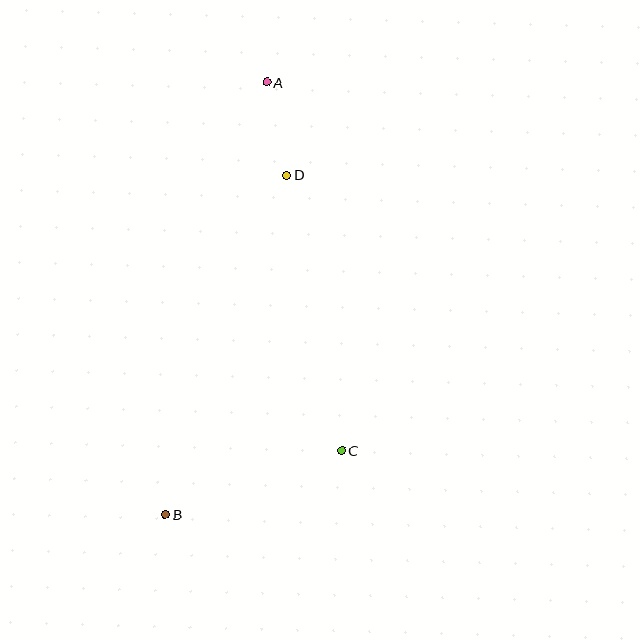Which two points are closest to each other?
Points A and D are closest to each other.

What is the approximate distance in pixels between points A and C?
The distance between A and C is approximately 376 pixels.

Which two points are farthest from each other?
Points A and B are farthest from each other.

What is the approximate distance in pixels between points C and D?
The distance between C and D is approximately 281 pixels.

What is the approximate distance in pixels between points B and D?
The distance between B and D is approximately 361 pixels.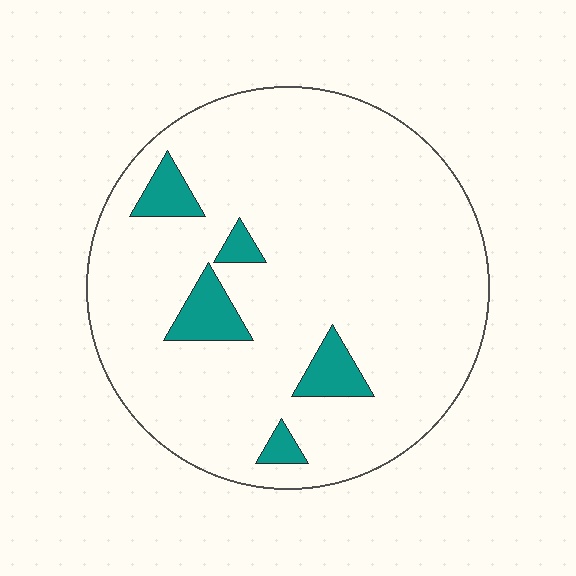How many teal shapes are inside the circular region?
5.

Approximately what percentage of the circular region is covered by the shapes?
Approximately 10%.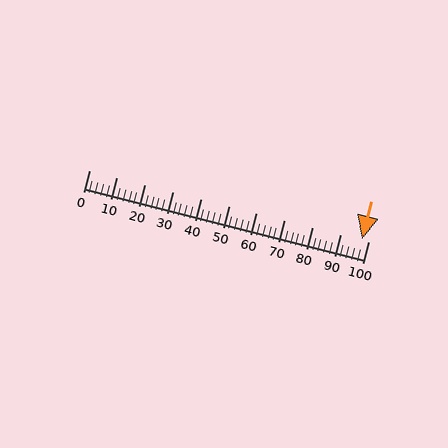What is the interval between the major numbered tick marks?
The major tick marks are spaced 10 units apart.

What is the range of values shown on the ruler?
The ruler shows values from 0 to 100.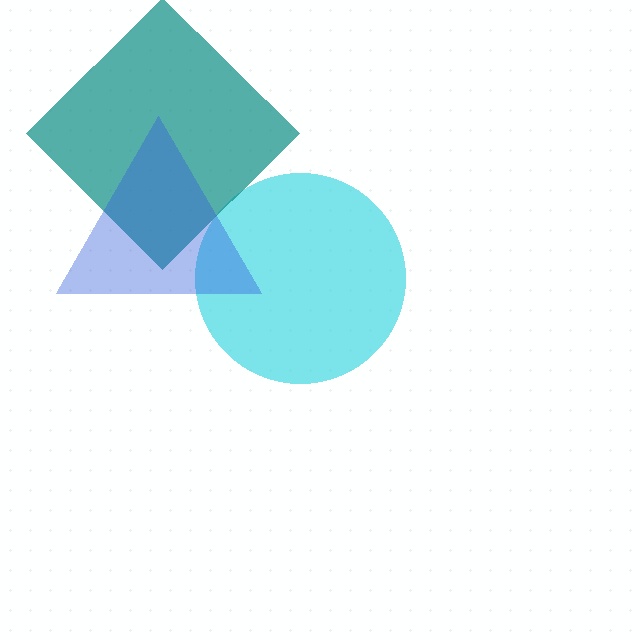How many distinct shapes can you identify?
There are 3 distinct shapes: a cyan circle, a teal diamond, a blue triangle.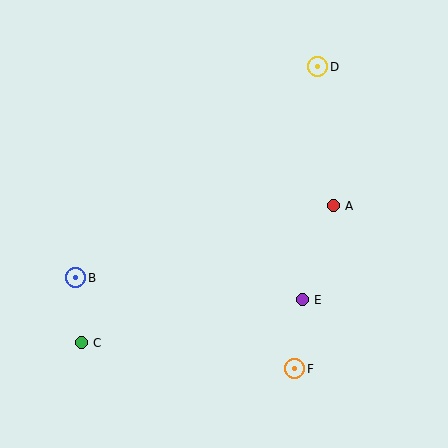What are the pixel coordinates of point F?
Point F is at (295, 369).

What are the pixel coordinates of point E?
Point E is at (302, 300).